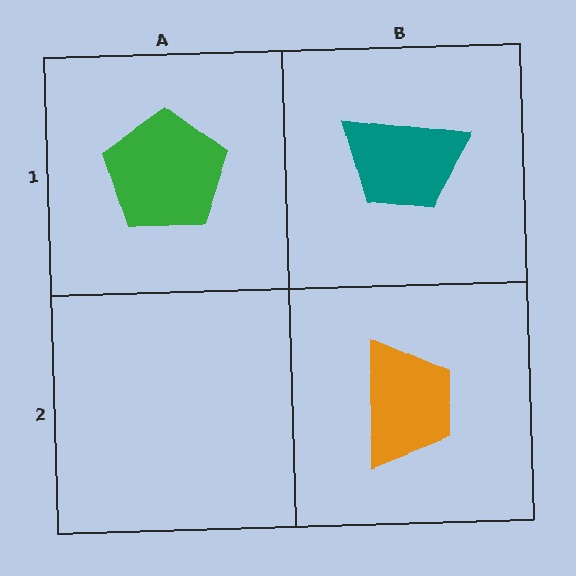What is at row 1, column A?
A green pentagon.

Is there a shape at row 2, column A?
No, that cell is empty.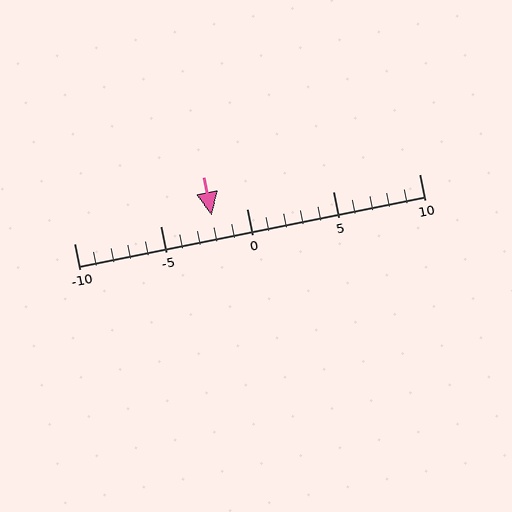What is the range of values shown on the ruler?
The ruler shows values from -10 to 10.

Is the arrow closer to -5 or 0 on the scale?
The arrow is closer to 0.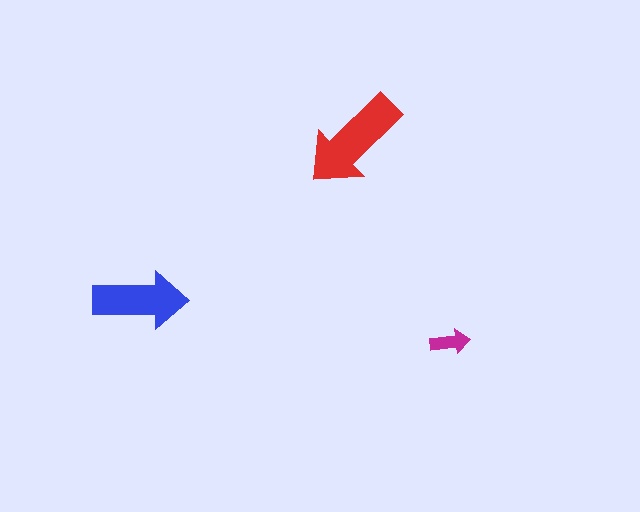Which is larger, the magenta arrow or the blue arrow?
The blue one.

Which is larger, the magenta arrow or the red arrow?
The red one.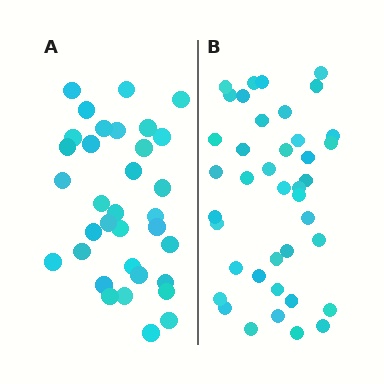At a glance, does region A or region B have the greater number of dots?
Region B (the right region) has more dots.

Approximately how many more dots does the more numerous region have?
Region B has about 6 more dots than region A.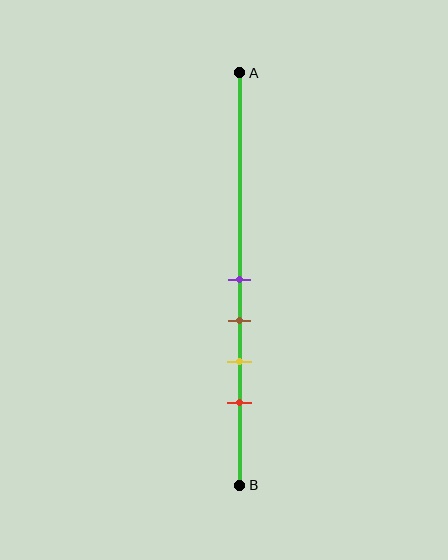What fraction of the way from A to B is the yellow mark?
The yellow mark is approximately 70% (0.7) of the way from A to B.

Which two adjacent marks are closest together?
The purple and brown marks are the closest adjacent pair.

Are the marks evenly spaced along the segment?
Yes, the marks are approximately evenly spaced.